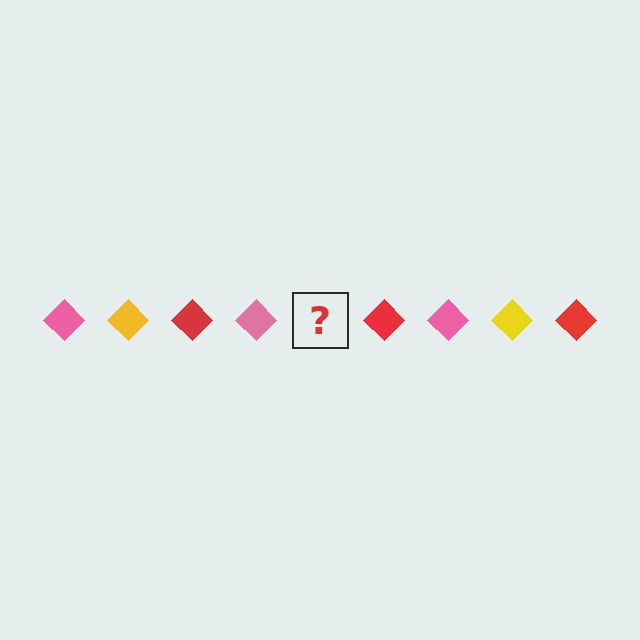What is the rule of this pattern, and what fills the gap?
The rule is that the pattern cycles through pink, yellow, red diamonds. The gap should be filled with a yellow diamond.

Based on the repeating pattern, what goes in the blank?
The blank should be a yellow diamond.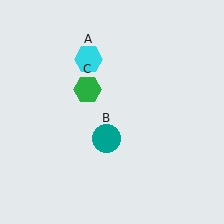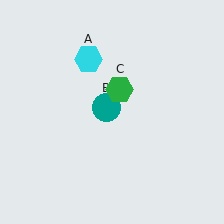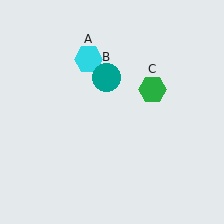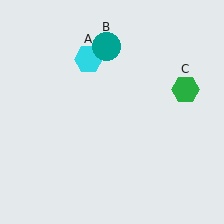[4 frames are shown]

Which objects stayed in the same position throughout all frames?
Cyan hexagon (object A) remained stationary.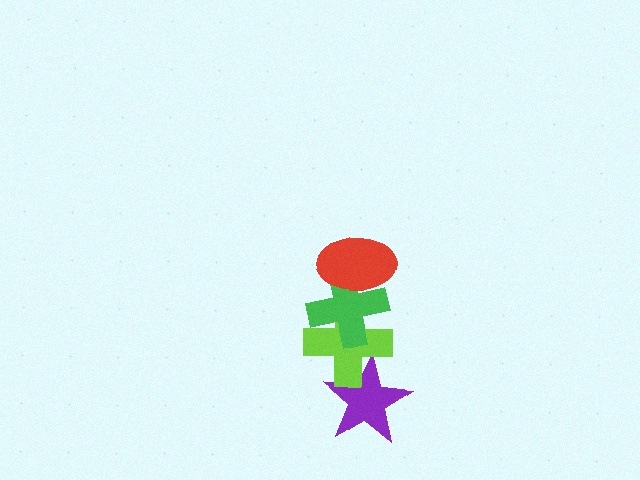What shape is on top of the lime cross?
The green cross is on top of the lime cross.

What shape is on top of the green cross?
The red ellipse is on top of the green cross.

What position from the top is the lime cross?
The lime cross is 3rd from the top.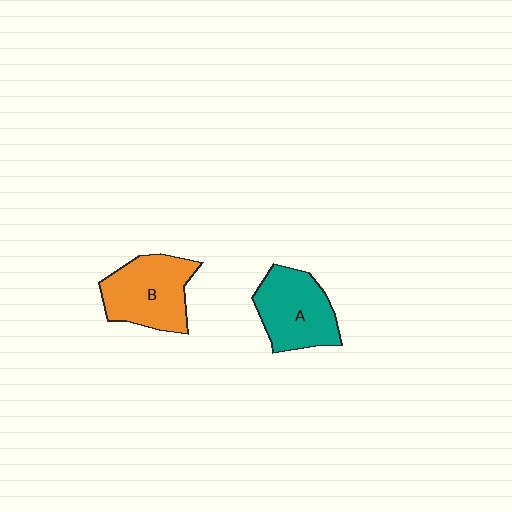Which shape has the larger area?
Shape B (orange).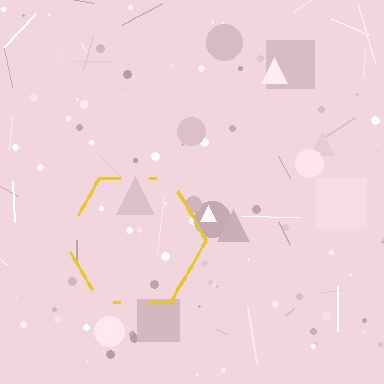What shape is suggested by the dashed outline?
The dashed outline suggests a hexagon.